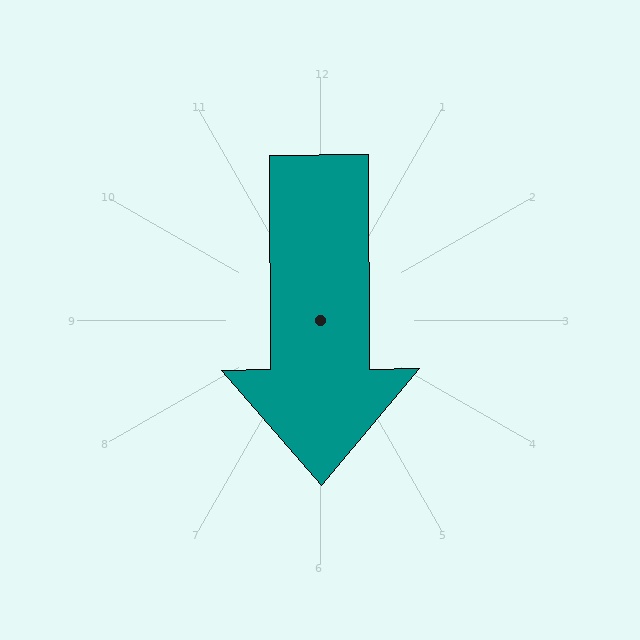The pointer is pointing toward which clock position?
Roughly 6 o'clock.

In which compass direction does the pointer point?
South.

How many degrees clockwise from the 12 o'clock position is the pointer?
Approximately 180 degrees.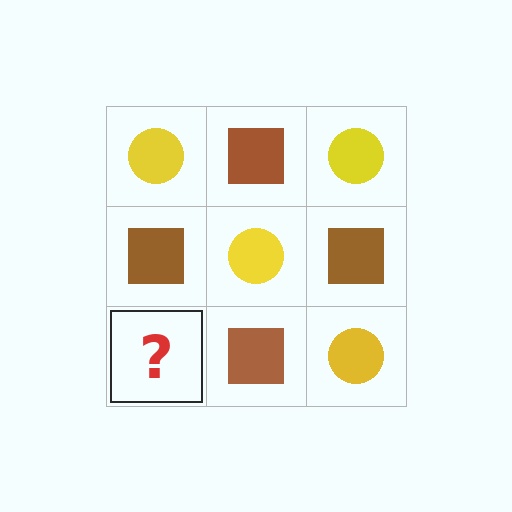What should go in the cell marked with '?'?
The missing cell should contain a yellow circle.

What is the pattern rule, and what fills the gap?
The rule is that it alternates yellow circle and brown square in a checkerboard pattern. The gap should be filled with a yellow circle.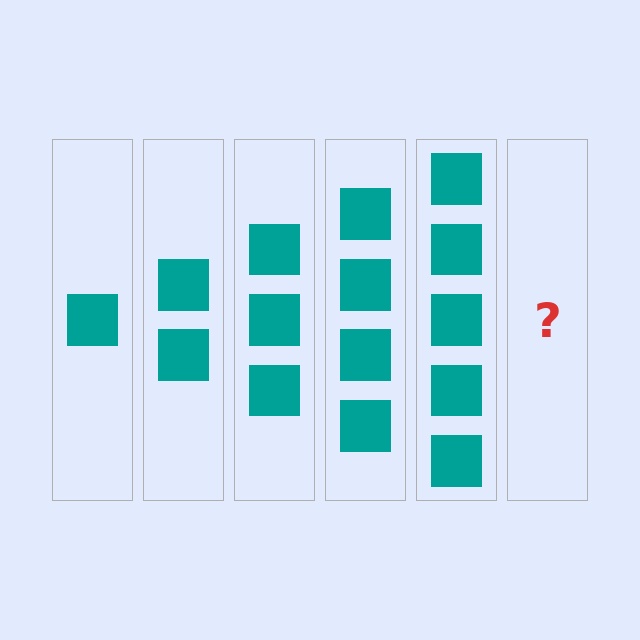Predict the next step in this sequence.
The next step is 6 squares.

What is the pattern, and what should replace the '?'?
The pattern is that each step adds one more square. The '?' should be 6 squares.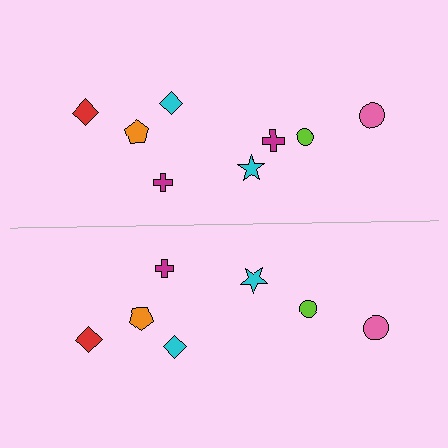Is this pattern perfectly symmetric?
No, the pattern is not perfectly symmetric. A magenta cross is missing from the bottom side.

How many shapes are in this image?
There are 15 shapes in this image.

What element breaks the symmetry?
A magenta cross is missing from the bottom side.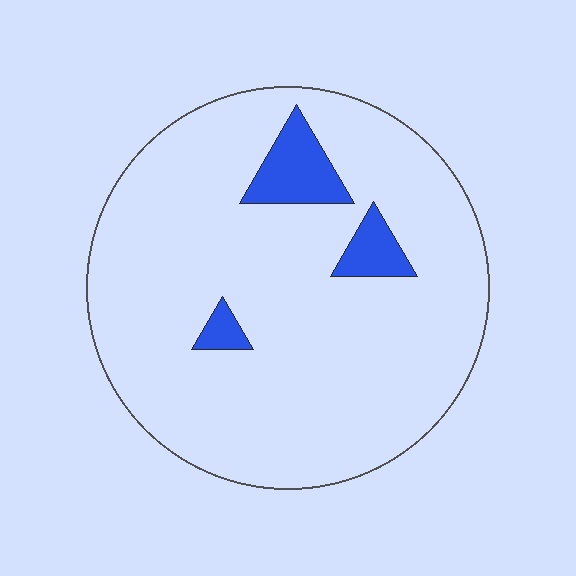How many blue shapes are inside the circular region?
3.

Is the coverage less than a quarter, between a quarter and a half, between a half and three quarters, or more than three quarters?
Less than a quarter.